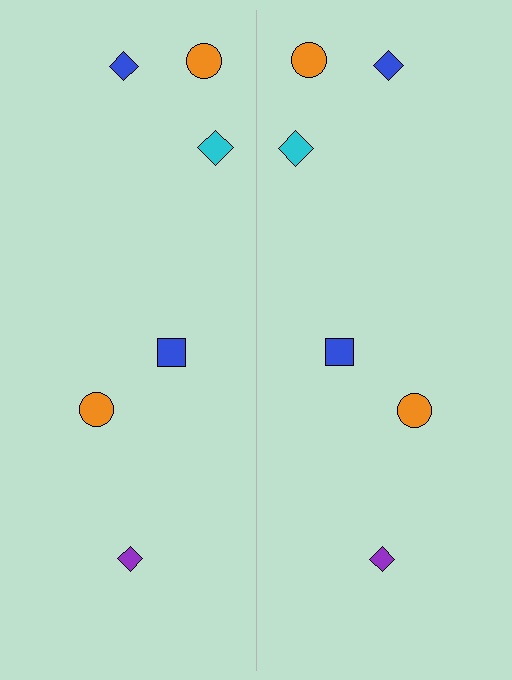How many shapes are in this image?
There are 12 shapes in this image.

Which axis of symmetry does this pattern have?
The pattern has a vertical axis of symmetry running through the center of the image.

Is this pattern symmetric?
Yes, this pattern has bilateral (reflection) symmetry.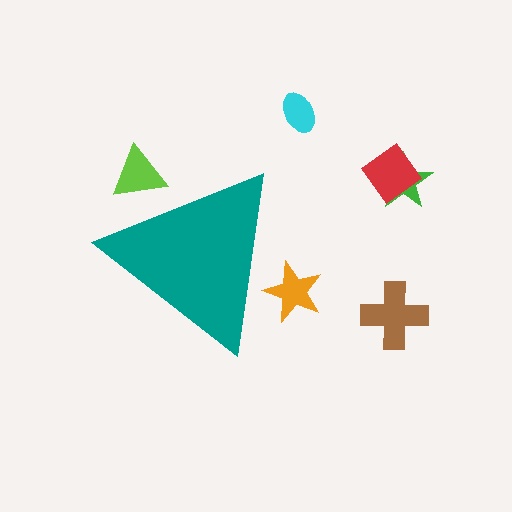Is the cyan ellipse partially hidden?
No, the cyan ellipse is fully visible.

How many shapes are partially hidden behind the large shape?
2 shapes are partially hidden.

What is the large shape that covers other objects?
A teal triangle.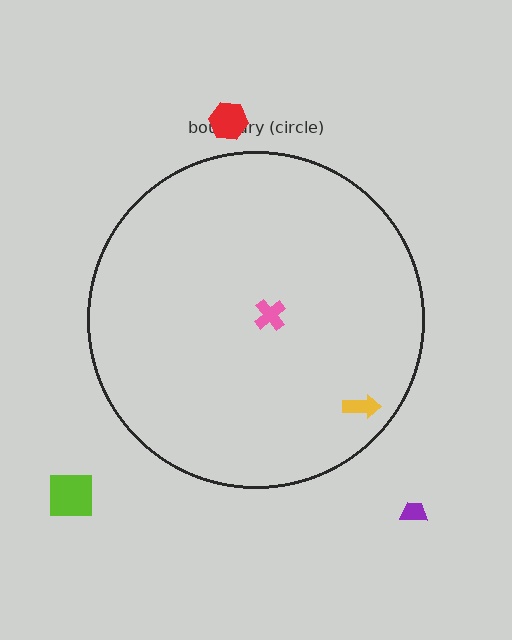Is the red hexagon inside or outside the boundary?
Outside.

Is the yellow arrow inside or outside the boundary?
Inside.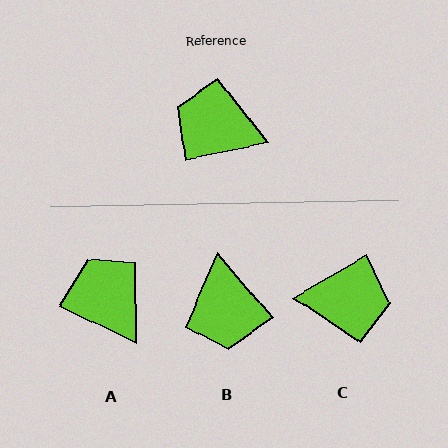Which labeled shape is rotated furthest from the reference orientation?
C, about 162 degrees away.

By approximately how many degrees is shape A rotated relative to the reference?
Approximately 38 degrees clockwise.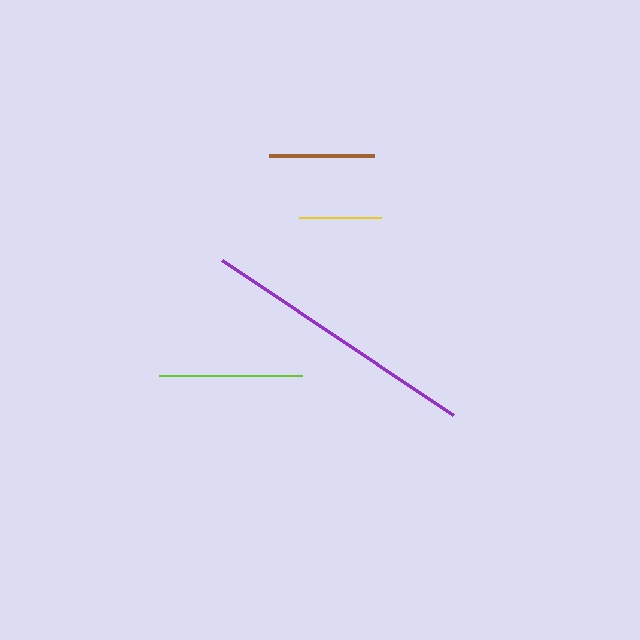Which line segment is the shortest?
The yellow line is the shortest at approximately 83 pixels.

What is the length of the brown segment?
The brown segment is approximately 106 pixels long.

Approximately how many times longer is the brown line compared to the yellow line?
The brown line is approximately 1.3 times the length of the yellow line.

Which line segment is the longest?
The purple line is the longest at approximately 278 pixels.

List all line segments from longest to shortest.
From longest to shortest: purple, lime, brown, yellow.